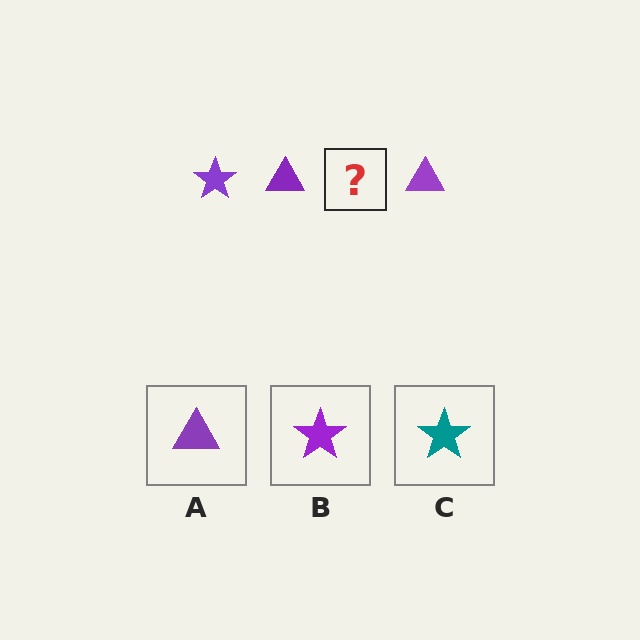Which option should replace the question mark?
Option B.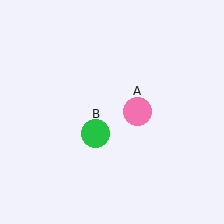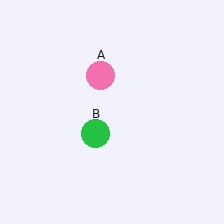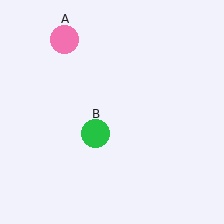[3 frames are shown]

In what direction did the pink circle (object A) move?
The pink circle (object A) moved up and to the left.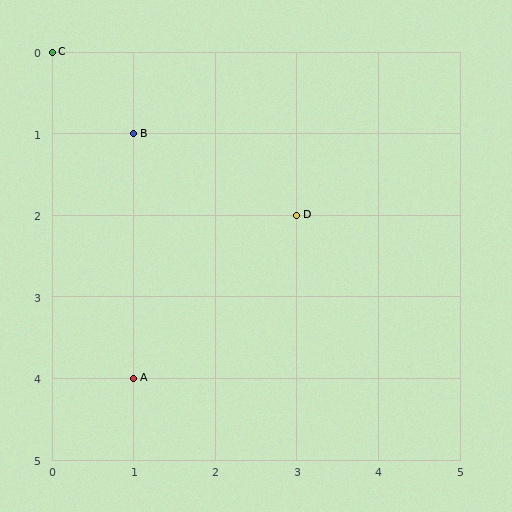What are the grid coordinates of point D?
Point D is at grid coordinates (3, 2).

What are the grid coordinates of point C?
Point C is at grid coordinates (0, 0).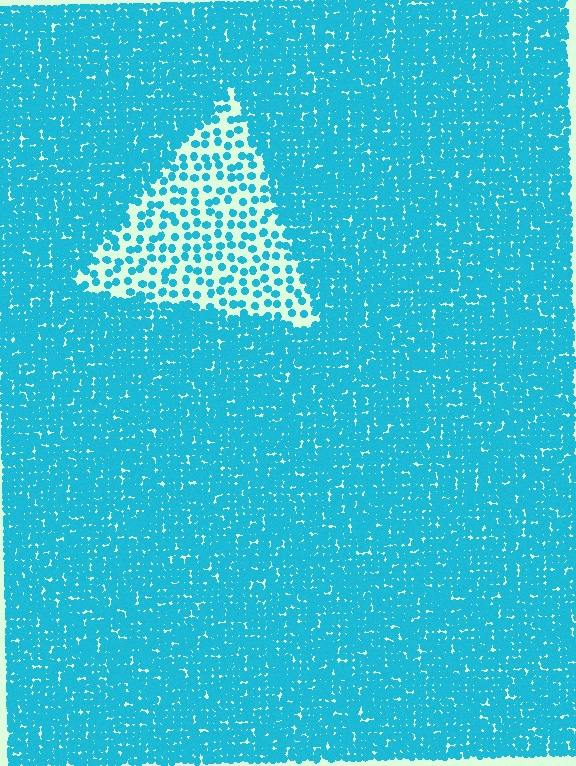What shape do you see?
I see a triangle.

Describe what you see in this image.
The image contains small cyan elements arranged at two different densities. A triangle-shaped region is visible where the elements are less densely packed than the surrounding area.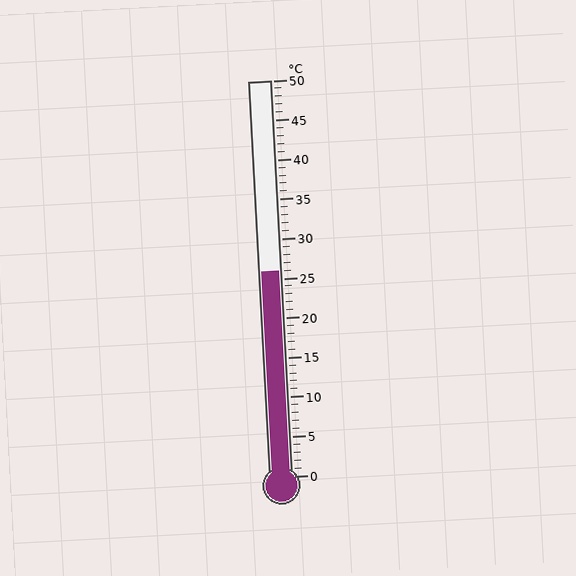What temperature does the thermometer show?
The thermometer shows approximately 26°C.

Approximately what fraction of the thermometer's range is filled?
The thermometer is filled to approximately 50% of its range.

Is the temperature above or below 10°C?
The temperature is above 10°C.